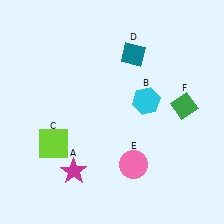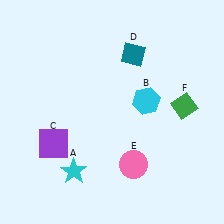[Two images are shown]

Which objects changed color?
A changed from magenta to cyan. C changed from lime to purple.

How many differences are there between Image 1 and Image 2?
There are 2 differences between the two images.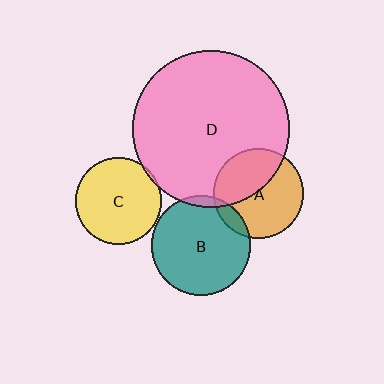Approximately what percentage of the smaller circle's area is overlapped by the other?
Approximately 40%.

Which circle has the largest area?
Circle D (pink).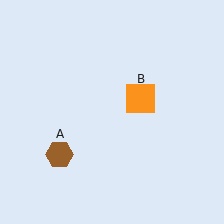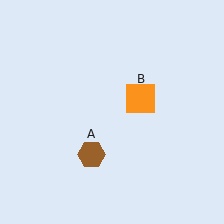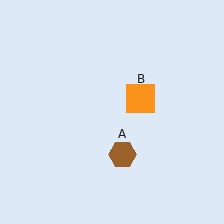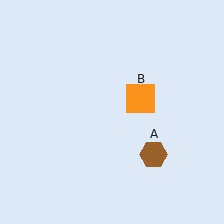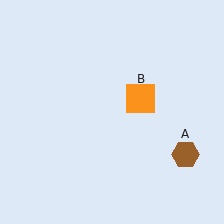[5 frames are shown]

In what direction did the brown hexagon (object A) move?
The brown hexagon (object A) moved right.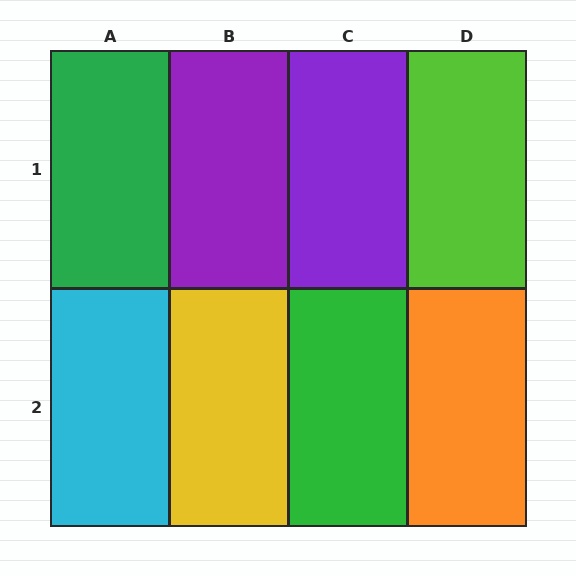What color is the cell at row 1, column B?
Purple.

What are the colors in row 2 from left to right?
Cyan, yellow, green, orange.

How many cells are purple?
2 cells are purple.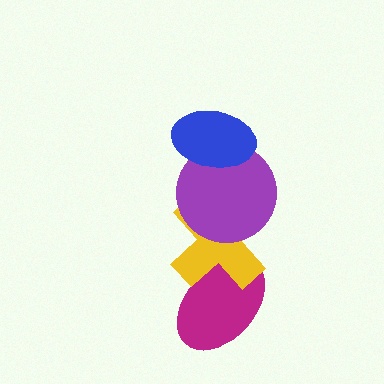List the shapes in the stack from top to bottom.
From top to bottom: the blue ellipse, the purple circle, the yellow cross, the magenta ellipse.